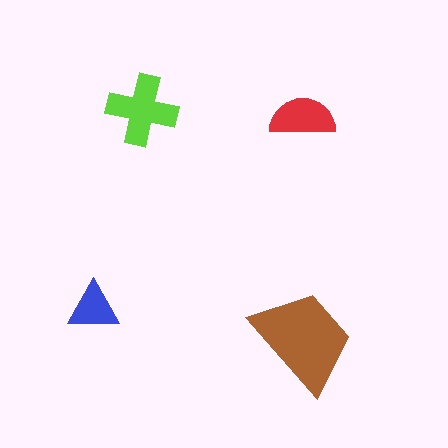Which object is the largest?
The brown trapezoid.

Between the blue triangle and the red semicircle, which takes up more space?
The red semicircle.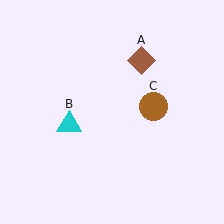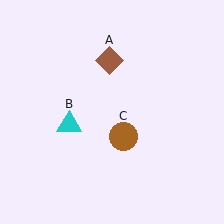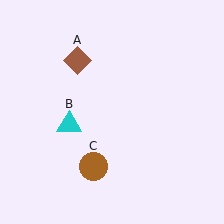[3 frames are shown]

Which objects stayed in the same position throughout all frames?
Cyan triangle (object B) remained stationary.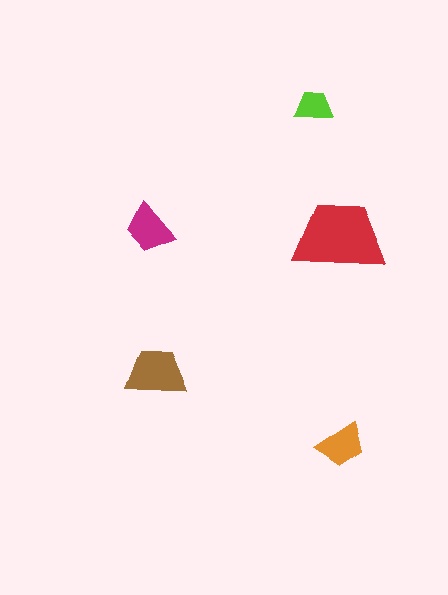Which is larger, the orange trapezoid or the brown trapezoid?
The brown one.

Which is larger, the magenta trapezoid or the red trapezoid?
The red one.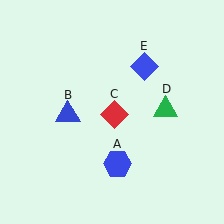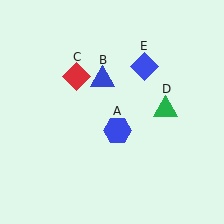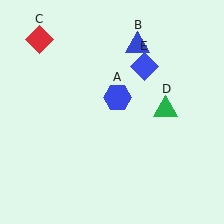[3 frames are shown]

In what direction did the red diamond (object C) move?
The red diamond (object C) moved up and to the left.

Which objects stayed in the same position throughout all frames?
Green triangle (object D) and blue diamond (object E) remained stationary.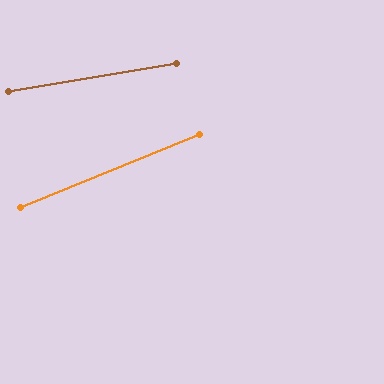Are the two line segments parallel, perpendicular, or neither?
Neither parallel nor perpendicular — they differ by about 13°.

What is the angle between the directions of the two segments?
Approximately 13 degrees.